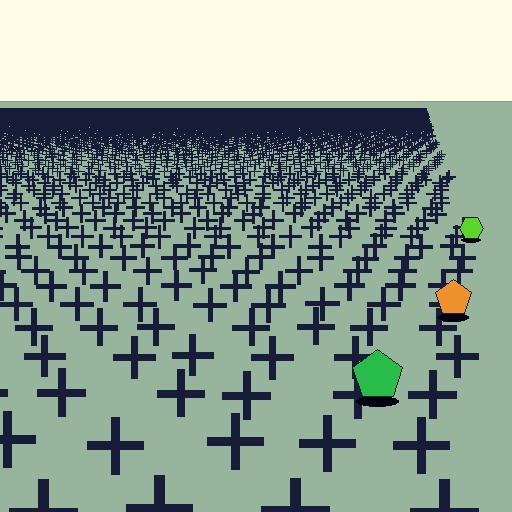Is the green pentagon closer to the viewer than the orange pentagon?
Yes. The green pentagon is closer — you can tell from the texture gradient: the ground texture is coarser near it.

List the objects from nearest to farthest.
From nearest to farthest: the green pentagon, the orange pentagon, the lime hexagon.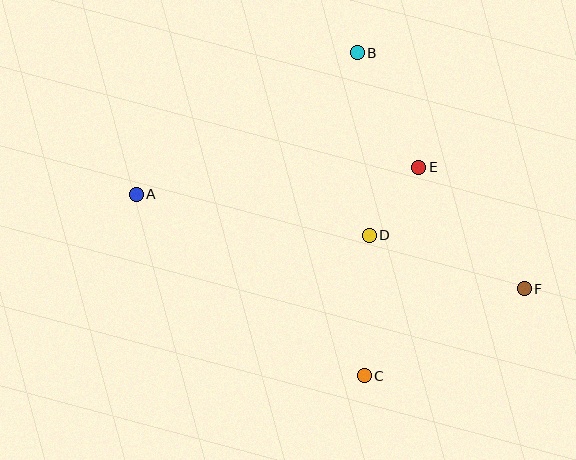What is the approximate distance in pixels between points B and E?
The distance between B and E is approximately 130 pixels.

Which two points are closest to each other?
Points D and E are closest to each other.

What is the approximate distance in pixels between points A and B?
The distance between A and B is approximately 263 pixels.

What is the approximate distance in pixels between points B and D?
The distance between B and D is approximately 183 pixels.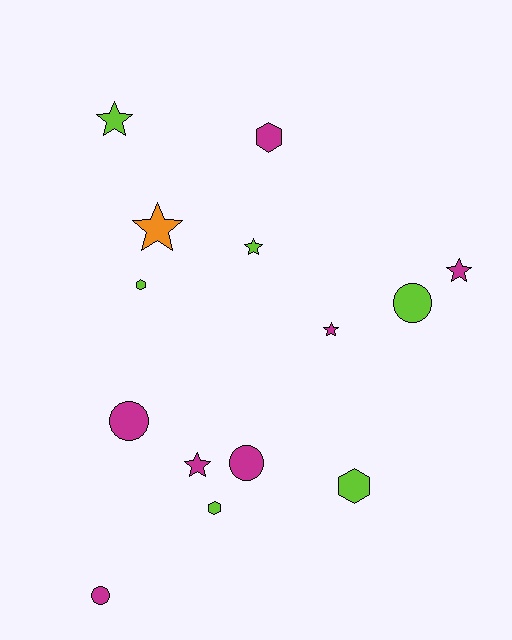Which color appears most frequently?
Magenta, with 7 objects.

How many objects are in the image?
There are 14 objects.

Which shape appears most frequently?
Star, with 6 objects.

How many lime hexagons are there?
There are 3 lime hexagons.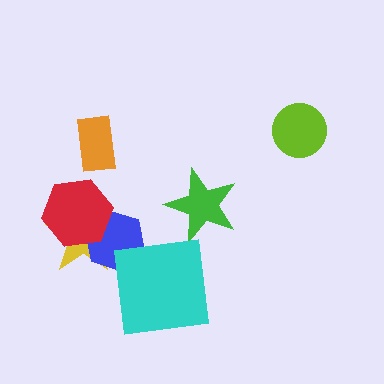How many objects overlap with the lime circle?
0 objects overlap with the lime circle.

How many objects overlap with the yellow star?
2 objects overlap with the yellow star.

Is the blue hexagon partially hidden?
Yes, it is partially covered by another shape.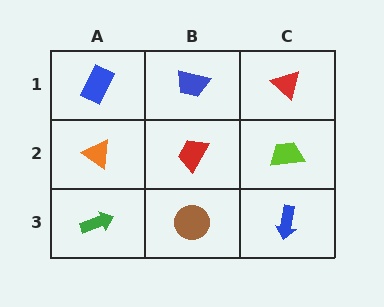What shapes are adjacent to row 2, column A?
A blue rectangle (row 1, column A), a green arrow (row 3, column A), a red trapezoid (row 2, column B).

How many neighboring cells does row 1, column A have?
2.